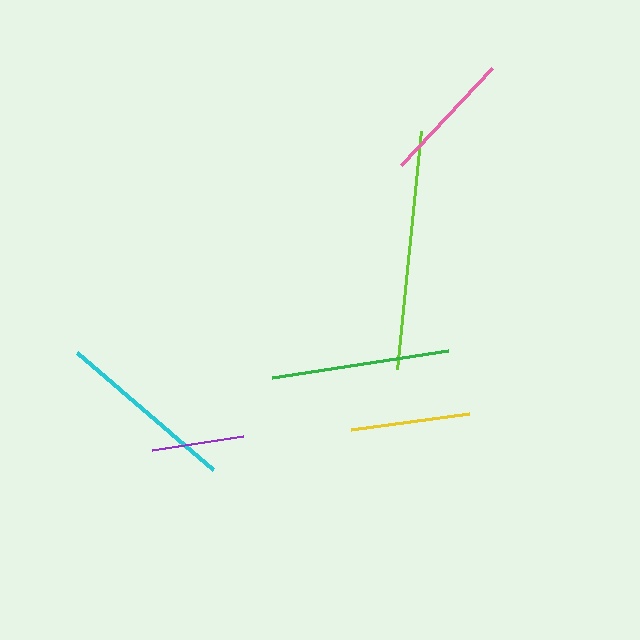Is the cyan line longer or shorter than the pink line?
The cyan line is longer than the pink line.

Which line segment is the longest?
The lime line is the longest at approximately 239 pixels.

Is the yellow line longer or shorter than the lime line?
The lime line is longer than the yellow line.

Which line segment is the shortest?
The purple line is the shortest at approximately 92 pixels.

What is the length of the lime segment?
The lime segment is approximately 239 pixels long.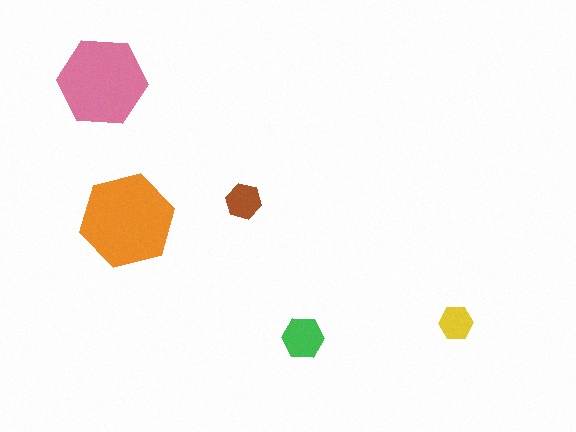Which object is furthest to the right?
The yellow hexagon is rightmost.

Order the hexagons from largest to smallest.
the orange one, the pink one, the green one, the brown one, the yellow one.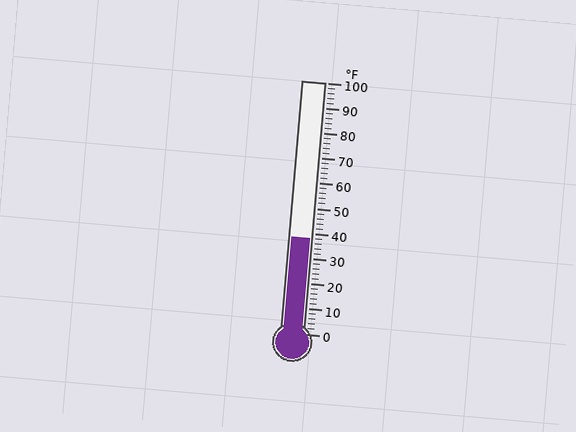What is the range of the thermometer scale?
The thermometer scale ranges from 0°F to 100°F.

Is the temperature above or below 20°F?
The temperature is above 20°F.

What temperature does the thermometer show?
The thermometer shows approximately 38°F.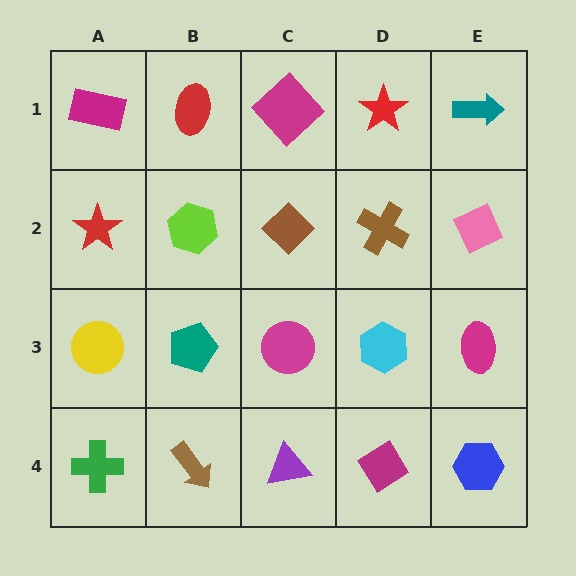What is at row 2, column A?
A red star.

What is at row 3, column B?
A teal pentagon.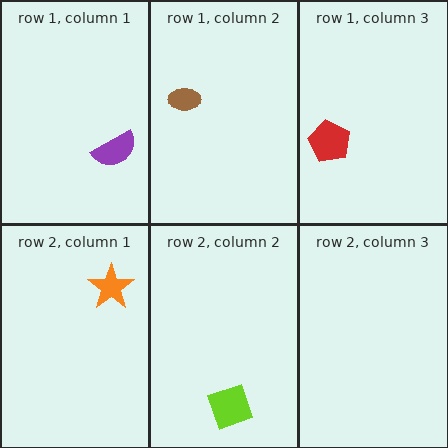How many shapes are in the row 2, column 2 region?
1.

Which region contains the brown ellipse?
The row 1, column 2 region.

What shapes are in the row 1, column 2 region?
The brown ellipse.